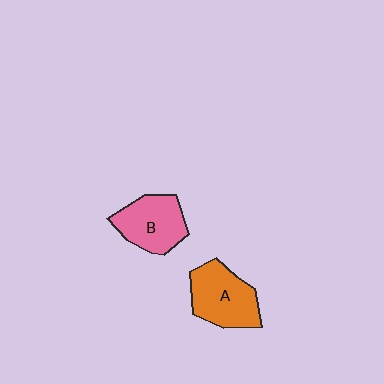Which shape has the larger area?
Shape A (orange).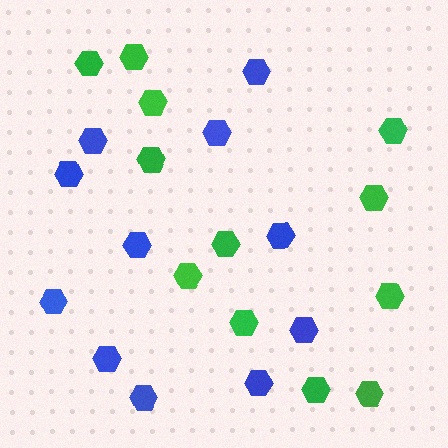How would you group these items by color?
There are 2 groups: one group of green hexagons (12) and one group of blue hexagons (11).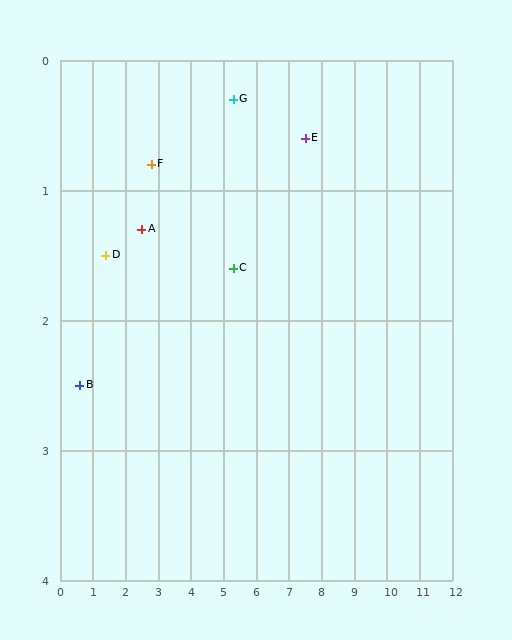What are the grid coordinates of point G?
Point G is at approximately (5.3, 0.3).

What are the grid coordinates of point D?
Point D is at approximately (1.4, 1.5).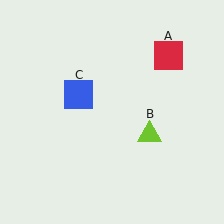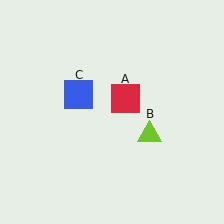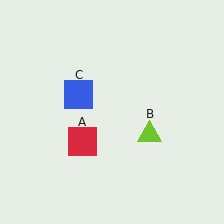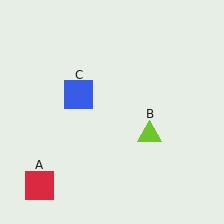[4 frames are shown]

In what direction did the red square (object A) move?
The red square (object A) moved down and to the left.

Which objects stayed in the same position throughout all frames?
Lime triangle (object B) and blue square (object C) remained stationary.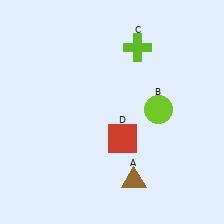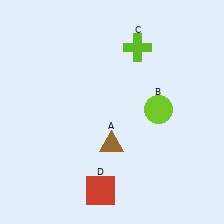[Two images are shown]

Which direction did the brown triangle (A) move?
The brown triangle (A) moved up.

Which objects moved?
The objects that moved are: the brown triangle (A), the red square (D).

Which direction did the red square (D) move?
The red square (D) moved down.